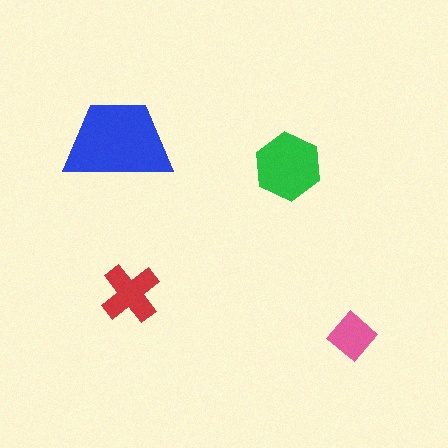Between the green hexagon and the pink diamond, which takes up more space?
The green hexagon.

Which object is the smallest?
The pink diamond.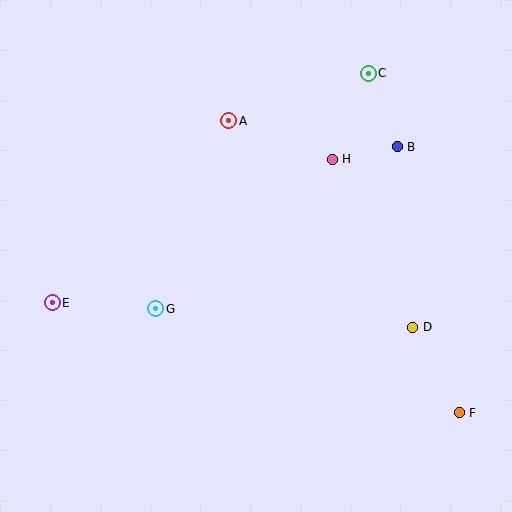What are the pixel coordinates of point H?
Point H is at (332, 159).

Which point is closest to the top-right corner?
Point C is closest to the top-right corner.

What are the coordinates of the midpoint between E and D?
The midpoint between E and D is at (233, 315).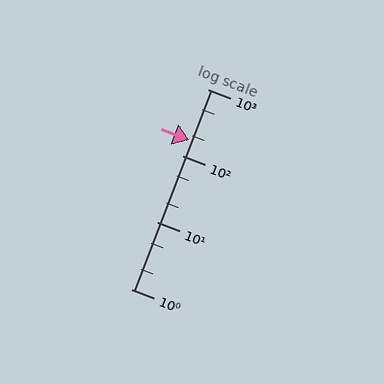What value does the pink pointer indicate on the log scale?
The pointer indicates approximately 170.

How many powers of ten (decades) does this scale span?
The scale spans 3 decades, from 1 to 1000.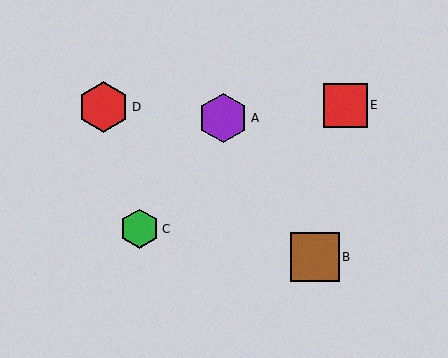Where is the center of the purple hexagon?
The center of the purple hexagon is at (223, 118).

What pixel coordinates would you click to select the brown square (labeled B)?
Click at (315, 257) to select the brown square B.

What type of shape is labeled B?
Shape B is a brown square.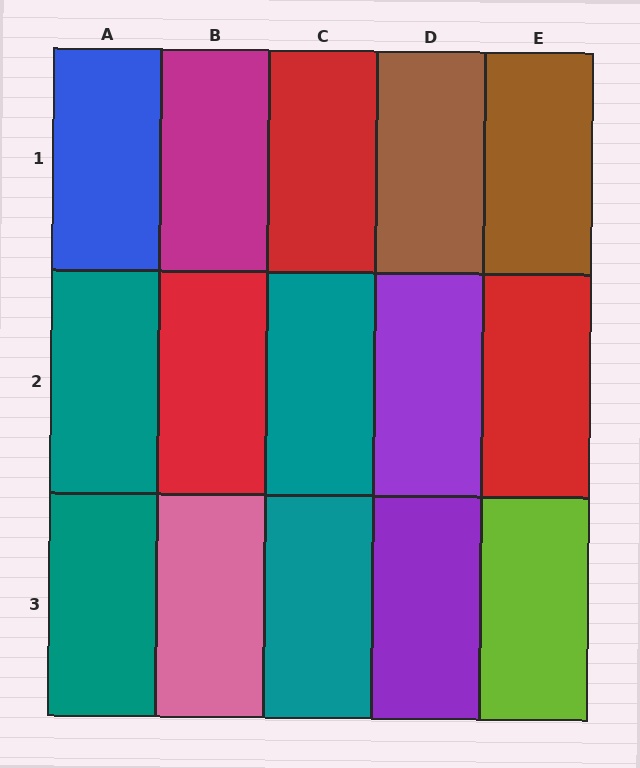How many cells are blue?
1 cell is blue.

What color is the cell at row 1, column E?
Brown.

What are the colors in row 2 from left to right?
Teal, red, teal, purple, red.